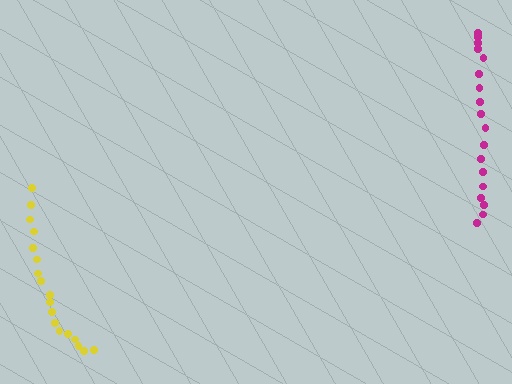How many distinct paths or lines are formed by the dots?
There are 2 distinct paths.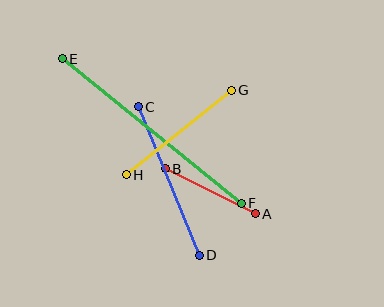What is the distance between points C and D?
The distance is approximately 161 pixels.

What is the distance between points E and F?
The distance is approximately 230 pixels.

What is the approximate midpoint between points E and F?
The midpoint is at approximately (152, 131) pixels.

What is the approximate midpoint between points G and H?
The midpoint is at approximately (179, 132) pixels.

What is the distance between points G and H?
The distance is approximately 135 pixels.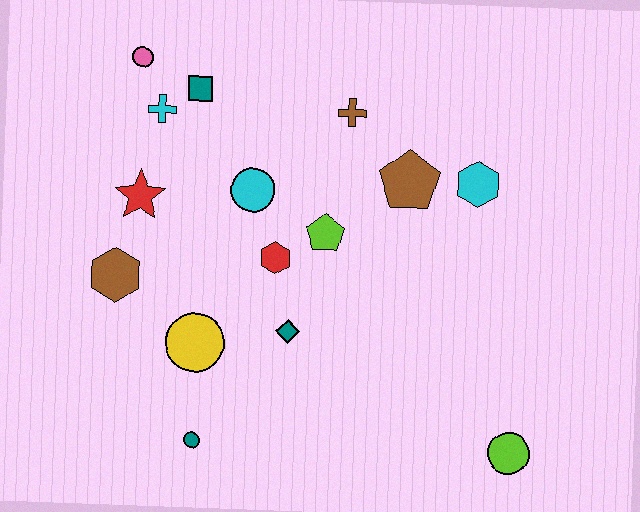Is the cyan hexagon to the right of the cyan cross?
Yes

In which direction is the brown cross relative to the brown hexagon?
The brown cross is to the right of the brown hexagon.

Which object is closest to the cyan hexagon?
The brown pentagon is closest to the cyan hexagon.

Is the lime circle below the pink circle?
Yes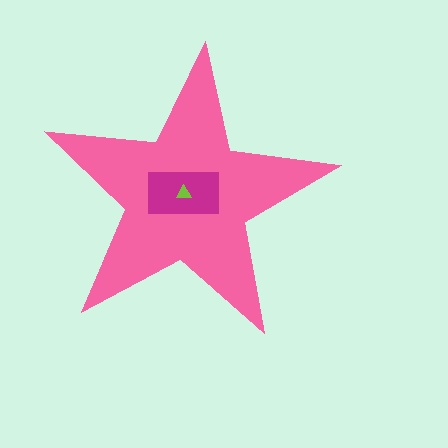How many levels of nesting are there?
3.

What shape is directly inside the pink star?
The magenta rectangle.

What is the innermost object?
The lime triangle.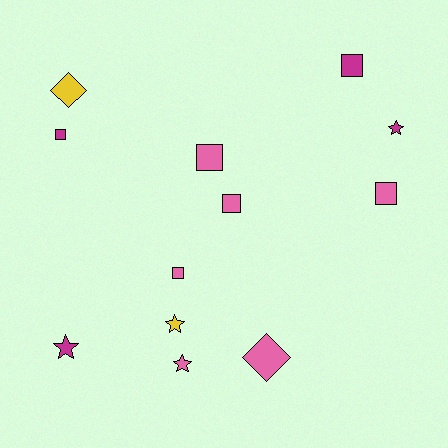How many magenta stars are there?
There are 2 magenta stars.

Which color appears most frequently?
Pink, with 6 objects.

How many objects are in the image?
There are 12 objects.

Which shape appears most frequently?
Square, with 6 objects.